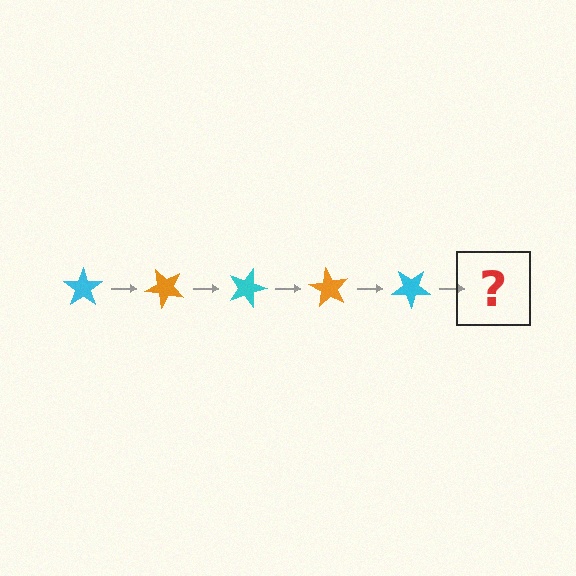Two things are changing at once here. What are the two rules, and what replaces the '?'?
The two rules are that it rotates 45 degrees each step and the color cycles through cyan and orange. The '?' should be an orange star, rotated 225 degrees from the start.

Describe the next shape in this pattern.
It should be an orange star, rotated 225 degrees from the start.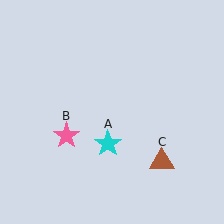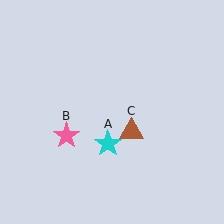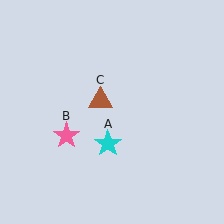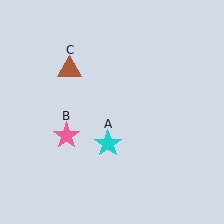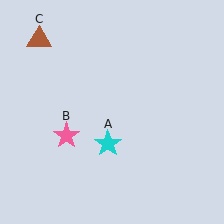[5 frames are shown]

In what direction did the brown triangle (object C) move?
The brown triangle (object C) moved up and to the left.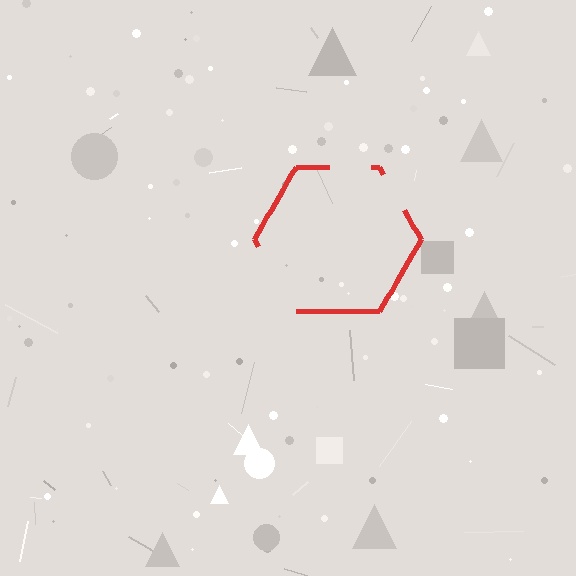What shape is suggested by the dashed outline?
The dashed outline suggests a hexagon.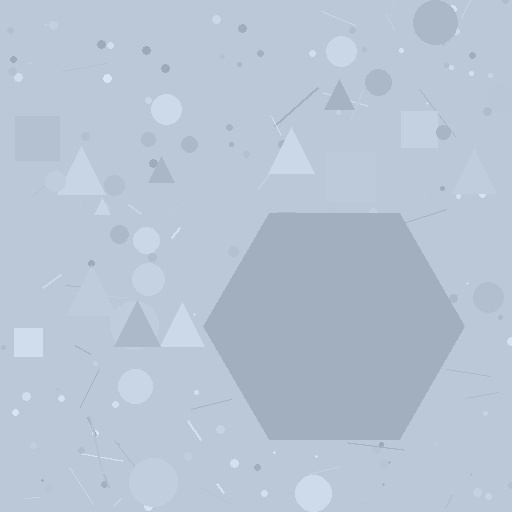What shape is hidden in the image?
A hexagon is hidden in the image.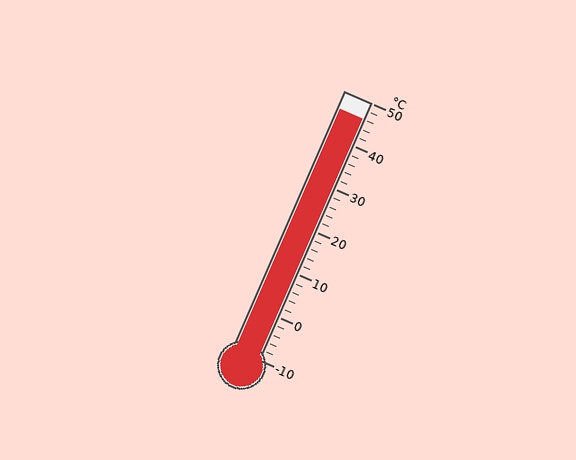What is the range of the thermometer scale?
The thermometer scale ranges from -10°C to 50°C.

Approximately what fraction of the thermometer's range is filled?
The thermometer is filled to approximately 95% of its range.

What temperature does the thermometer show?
The thermometer shows approximately 46°C.